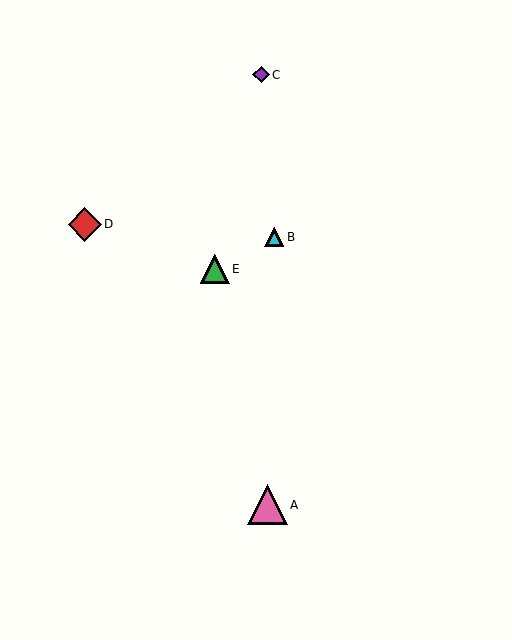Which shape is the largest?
The pink triangle (labeled A) is the largest.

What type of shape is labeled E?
Shape E is a green triangle.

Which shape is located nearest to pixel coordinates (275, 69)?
The purple diamond (labeled C) at (261, 75) is nearest to that location.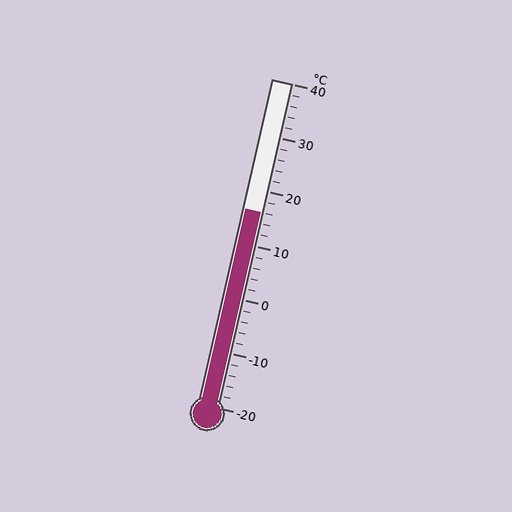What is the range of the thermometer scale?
The thermometer scale ranges from -20°C to 40°C.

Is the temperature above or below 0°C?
The temperature is above 0°C.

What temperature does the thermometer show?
The thermometer shows approximately 16°C.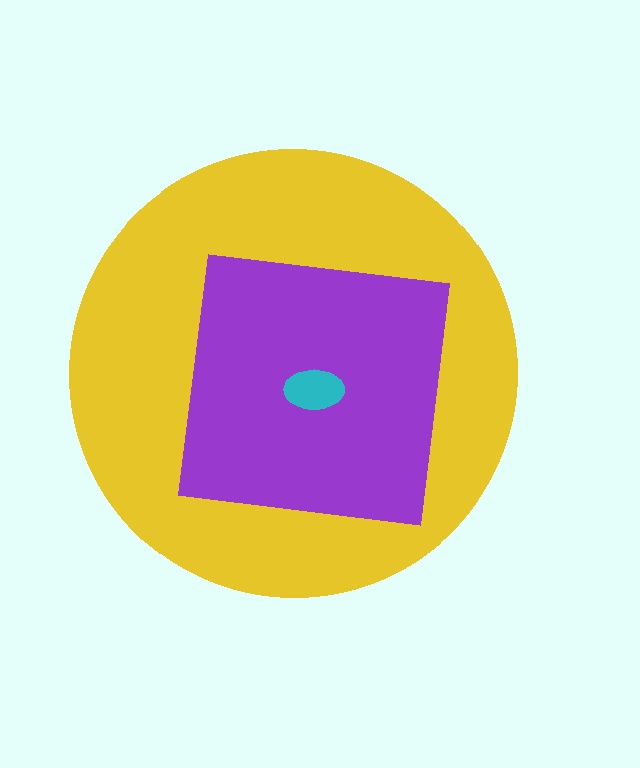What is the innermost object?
The cyan ellipse.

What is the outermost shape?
The yellow circle.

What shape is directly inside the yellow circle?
The purple square.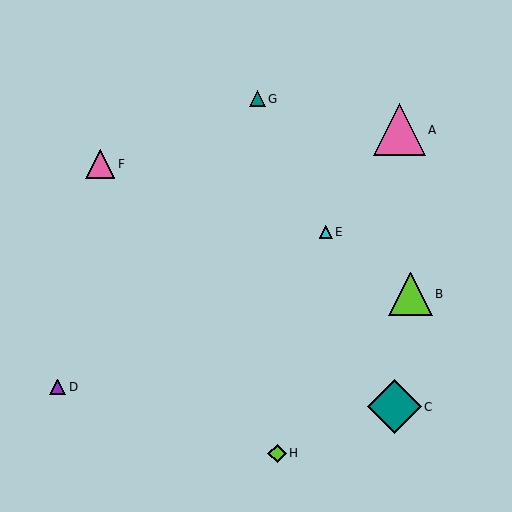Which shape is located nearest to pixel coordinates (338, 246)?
The cyan triangle (labeled E) at (326, 232) is nearest to that location.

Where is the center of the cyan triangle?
The center of the cyan triangle is at (326, 232).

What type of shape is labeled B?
Shape B is a lime triangle.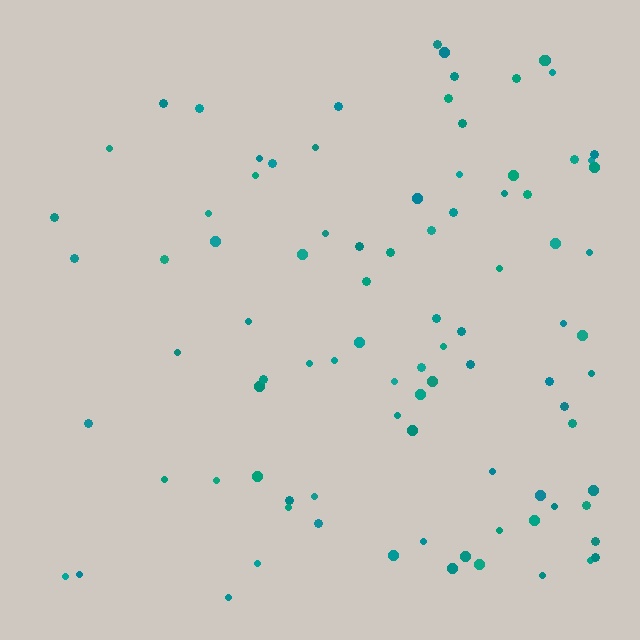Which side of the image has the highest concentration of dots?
The right.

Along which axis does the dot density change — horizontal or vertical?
Horizontal.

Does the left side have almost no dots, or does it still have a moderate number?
Still a moderate number, just noticeably fewer than the right.